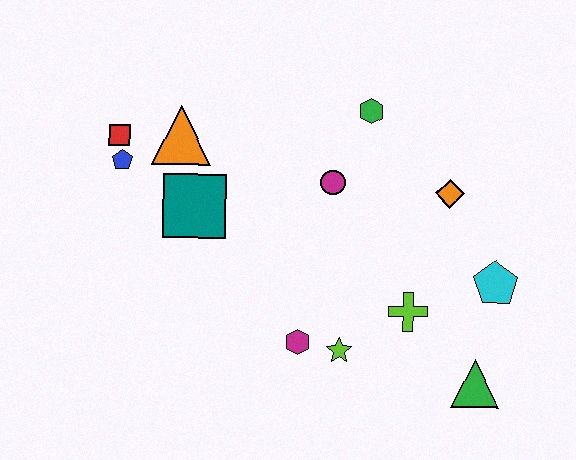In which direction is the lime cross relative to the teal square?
The lime cross is to the right of the teal square.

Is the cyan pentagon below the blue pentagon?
Yes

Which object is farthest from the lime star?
The red square is farthest from the lime star.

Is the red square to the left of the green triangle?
Yes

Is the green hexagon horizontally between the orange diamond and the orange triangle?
Yes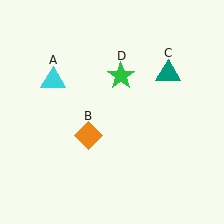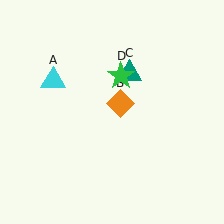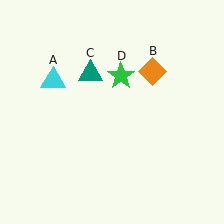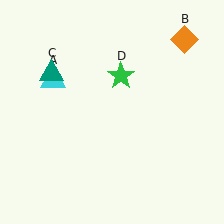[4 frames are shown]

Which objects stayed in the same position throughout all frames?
Cyan triangle (object A) and green star (object D) remained stationary.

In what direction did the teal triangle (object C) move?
The teal triangle (object C) moved left.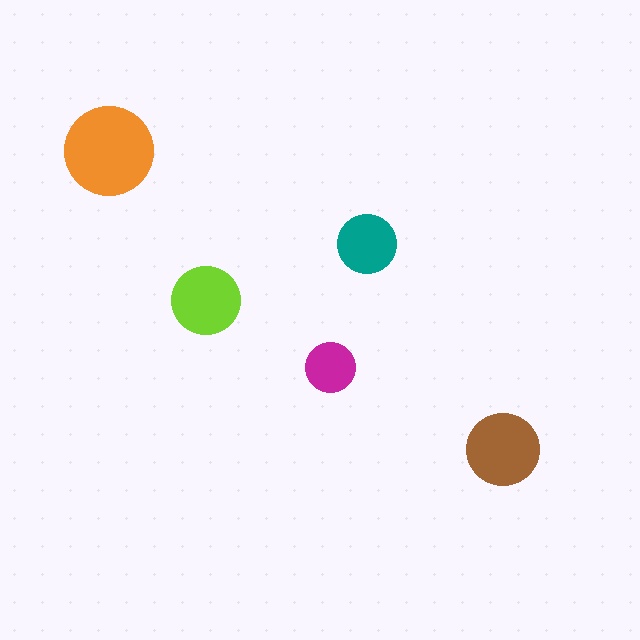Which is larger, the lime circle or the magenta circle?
The lime one.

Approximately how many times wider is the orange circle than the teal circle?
About 1.5 times wider.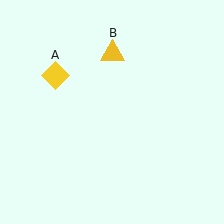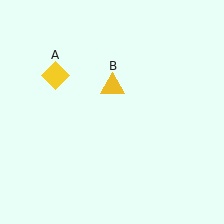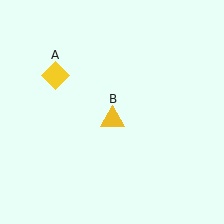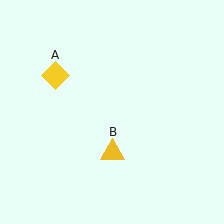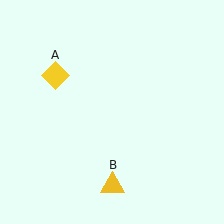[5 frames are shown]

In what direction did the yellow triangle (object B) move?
The yellow triangle (object B) moved down.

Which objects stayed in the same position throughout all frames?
Yellow diamond (object A) remained stationary.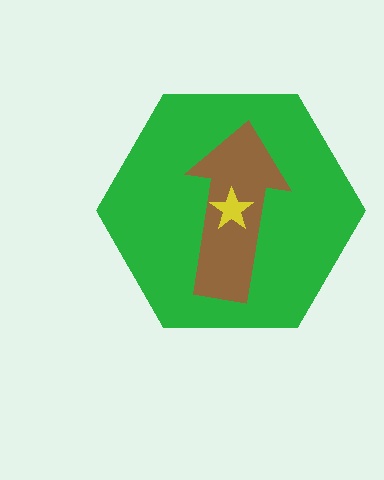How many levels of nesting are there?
3.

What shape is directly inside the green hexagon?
The brown arrow.